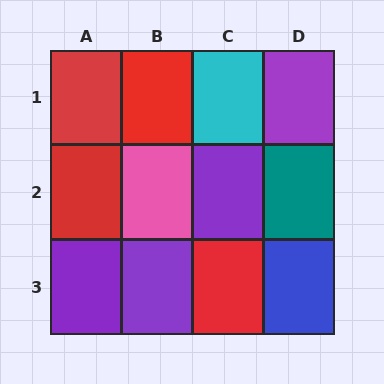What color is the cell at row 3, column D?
Blue.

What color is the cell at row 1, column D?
Purple.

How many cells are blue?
1 cell is blue.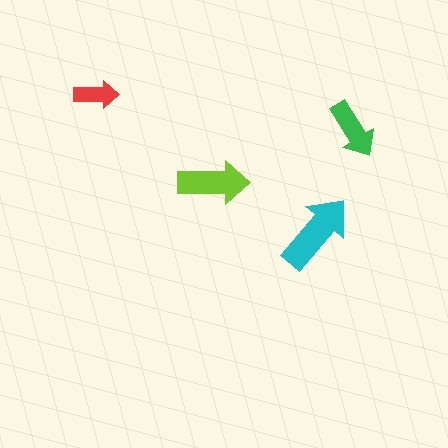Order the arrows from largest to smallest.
the cyan one, the lime one, the green one, the red one.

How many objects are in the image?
There are 4 objects in the image.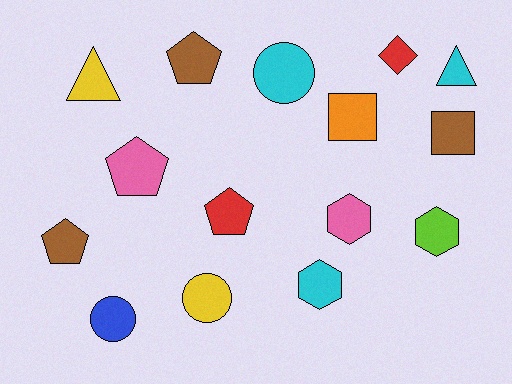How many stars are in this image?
There are no stars.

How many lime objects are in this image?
There is 1 lime object.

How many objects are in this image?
There are 15 objects.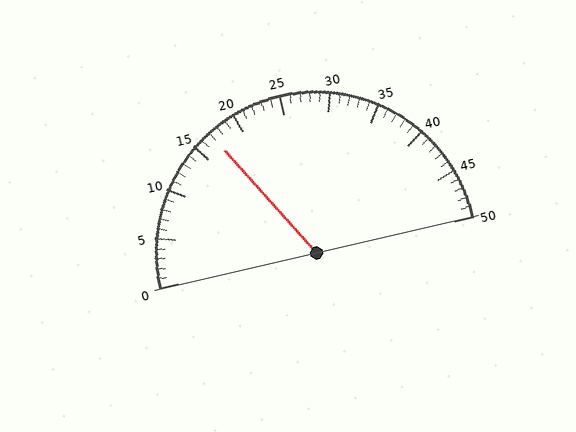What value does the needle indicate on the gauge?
The needle indicates approximately 17.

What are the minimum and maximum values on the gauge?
The gauge ranges from 0 to 50.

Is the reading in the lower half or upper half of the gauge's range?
The reading is in the lower half of the range (0 to 50).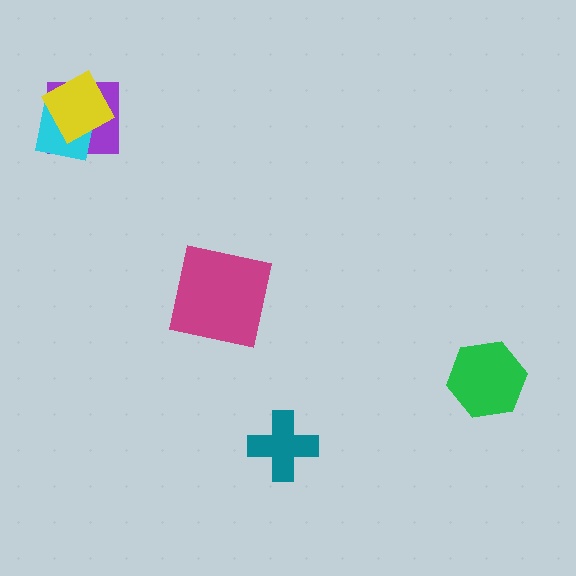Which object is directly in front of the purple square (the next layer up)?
The cyan square is directly in front of the purple square.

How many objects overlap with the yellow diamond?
2 objects overlap with the yellow diamond.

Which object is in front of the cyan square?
The yellow diamond is in front of the cyan square.